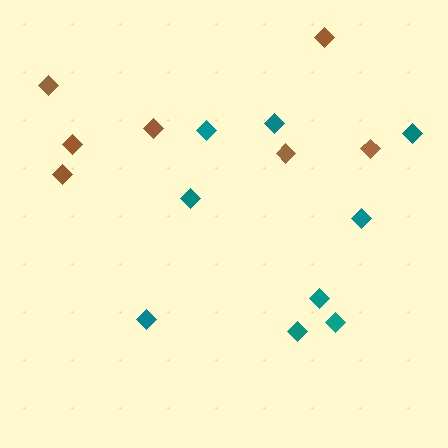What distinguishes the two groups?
There are 2 groups: one group of brown diamonds (7) and one group of teal diamonds (9).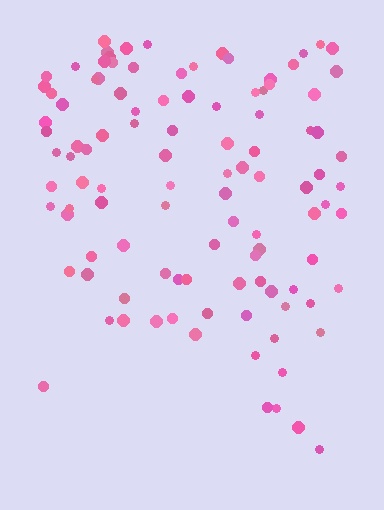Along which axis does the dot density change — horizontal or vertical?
Vertical.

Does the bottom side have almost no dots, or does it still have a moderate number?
Still a moderate number, just noticeably fewer than the top.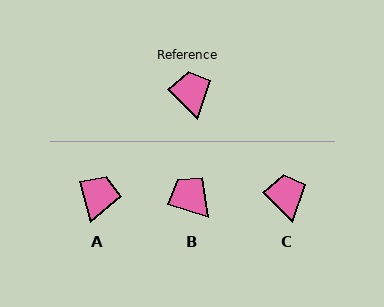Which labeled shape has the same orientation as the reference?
C.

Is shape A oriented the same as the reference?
No, it is off by about 31 degrees.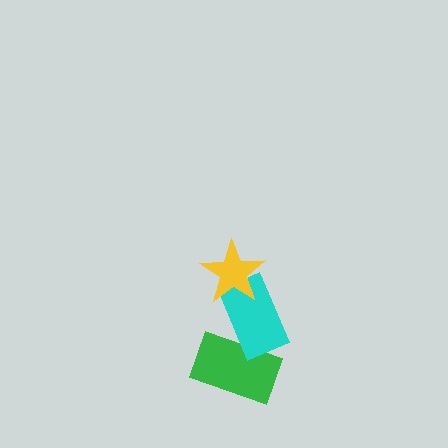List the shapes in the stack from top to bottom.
From top to bottom: the yellow star, the cyan rectangle, the green rectangle.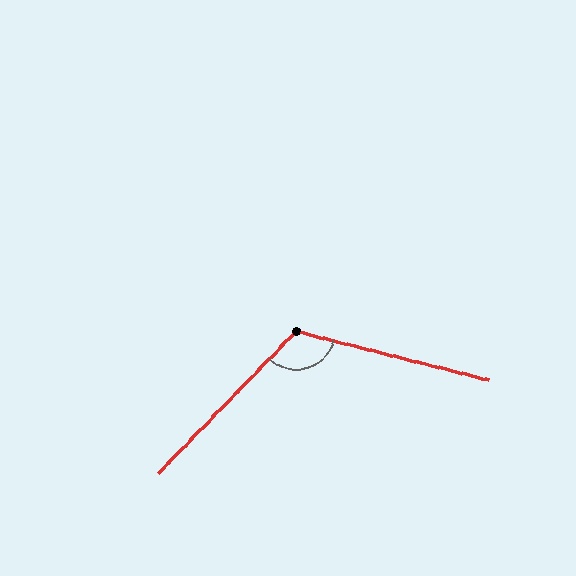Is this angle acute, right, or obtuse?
It is obtuse.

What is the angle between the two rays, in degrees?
Approximately 120 degrees.